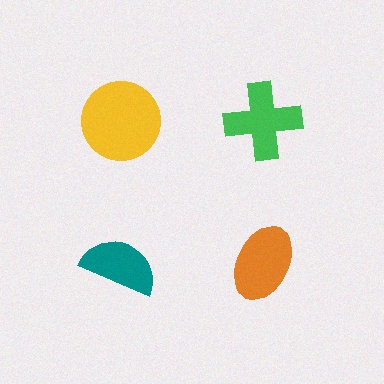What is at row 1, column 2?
A green cross.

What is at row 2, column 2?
An orange ellipse.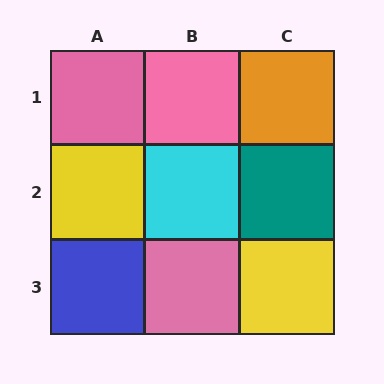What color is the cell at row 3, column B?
Pink.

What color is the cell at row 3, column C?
Yellow.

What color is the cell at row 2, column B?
Cyan.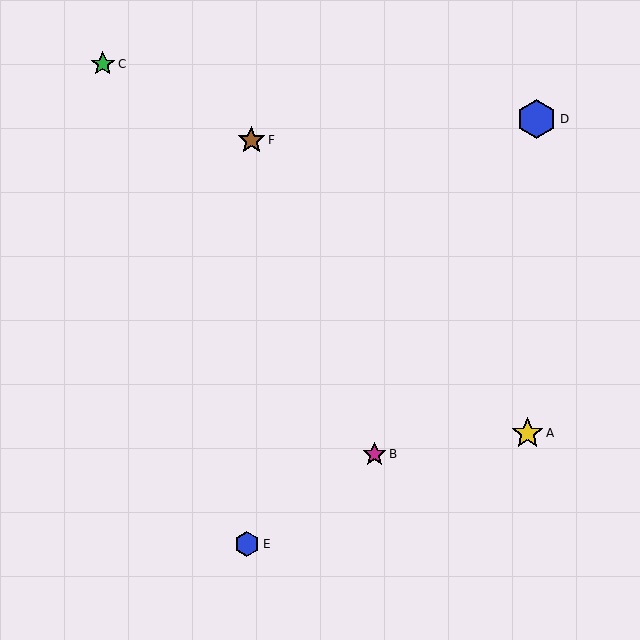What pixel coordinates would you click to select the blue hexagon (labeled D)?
Click at (537, 119) to select the blue hexagon D.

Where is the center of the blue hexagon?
The center of the blue hexagon is at (247, 544).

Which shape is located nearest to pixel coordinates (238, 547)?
The blue hexagon (labeled E) at (247, 544) is nearest to that location.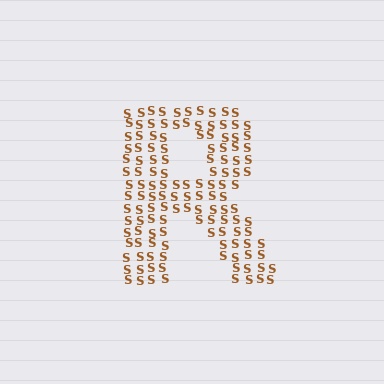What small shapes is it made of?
It is made of small letter S's.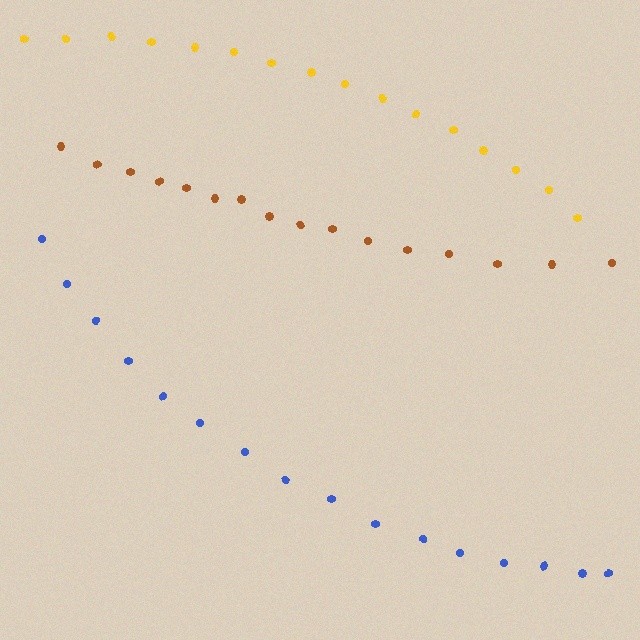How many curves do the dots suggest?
There are 3 distinct paths.